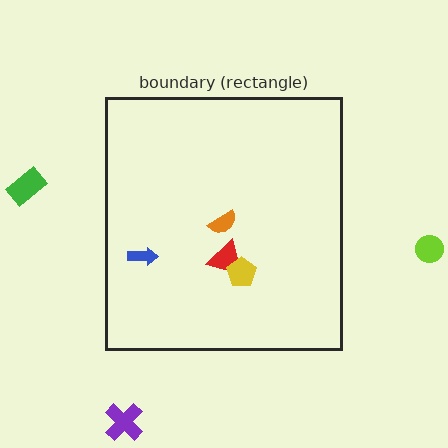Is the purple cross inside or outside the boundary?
Outside.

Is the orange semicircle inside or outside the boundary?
Inside.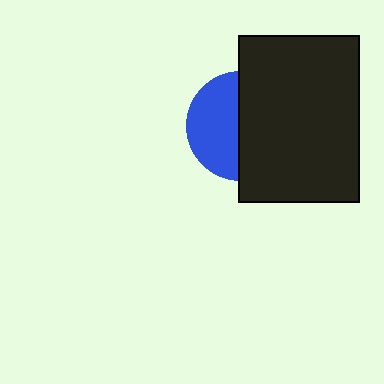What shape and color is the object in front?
The object in front is a black rectangle.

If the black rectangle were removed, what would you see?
You would see the complete blue circle.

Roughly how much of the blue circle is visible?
About half of it is visible (roughly 46%).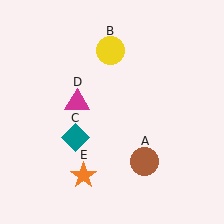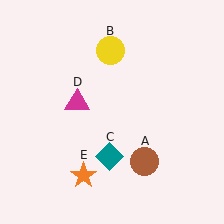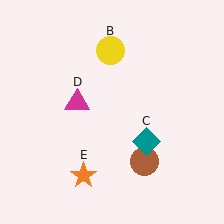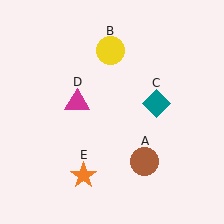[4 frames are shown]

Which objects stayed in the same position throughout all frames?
Brown circle (object A) and yellow circle (object B) and magenta triangle (object D) and orange star (object E) remained stationary.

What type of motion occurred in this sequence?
The teal diamond (object C) rotated counterclockwise around the center of the scene.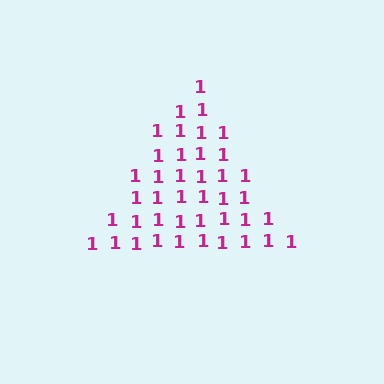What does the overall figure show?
The overall figure shows a triangle.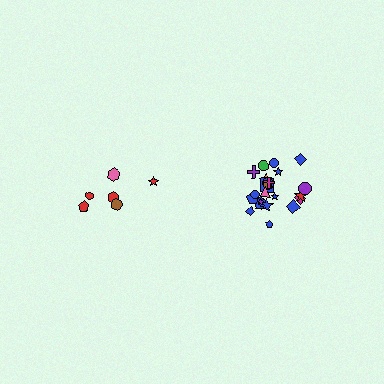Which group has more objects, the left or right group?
The right group.